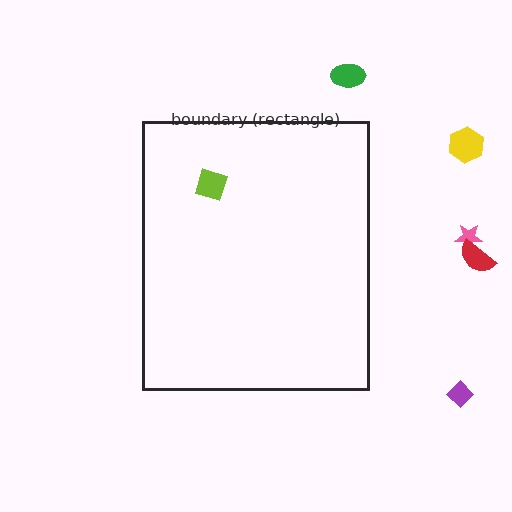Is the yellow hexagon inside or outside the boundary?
Outside.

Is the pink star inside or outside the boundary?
Outside.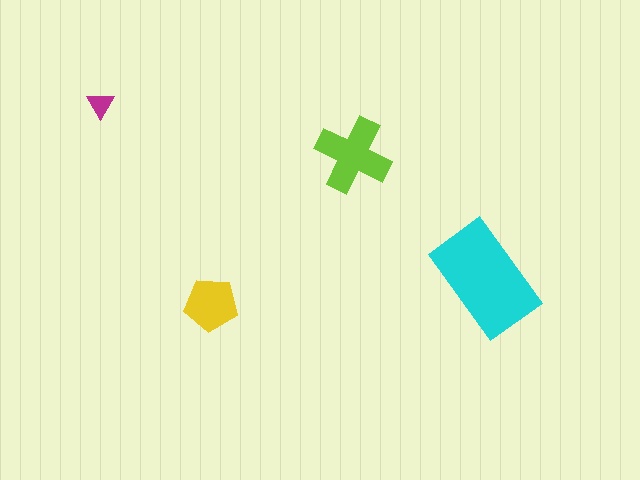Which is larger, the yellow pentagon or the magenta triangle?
The yellow pentagon.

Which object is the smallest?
The magenta triangle.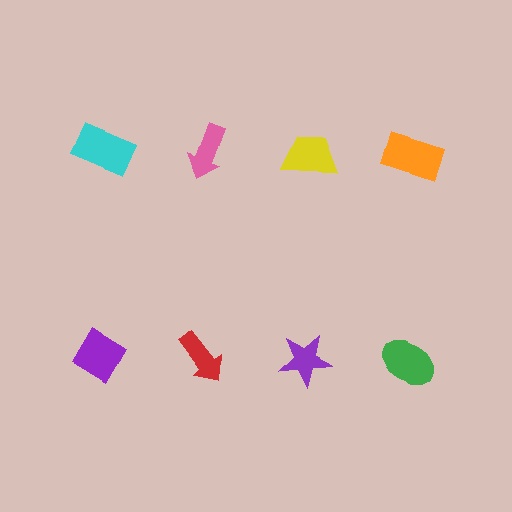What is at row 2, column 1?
A purple diamond.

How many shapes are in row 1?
4 shapes.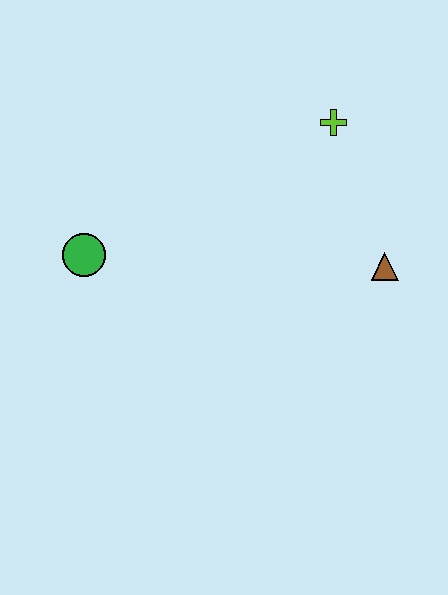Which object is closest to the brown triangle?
The lime cross is closest to the brown triangle.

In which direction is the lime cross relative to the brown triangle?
The lime cross is above the brown triangle.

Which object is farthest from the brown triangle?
The green circle is farthest from the brown triangle.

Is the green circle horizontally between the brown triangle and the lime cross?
No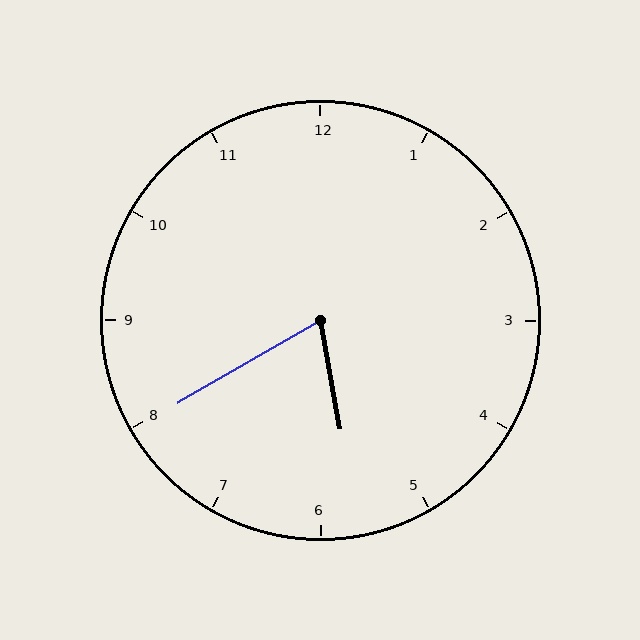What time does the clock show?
5:40.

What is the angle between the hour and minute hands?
Approximately 70 degrees.